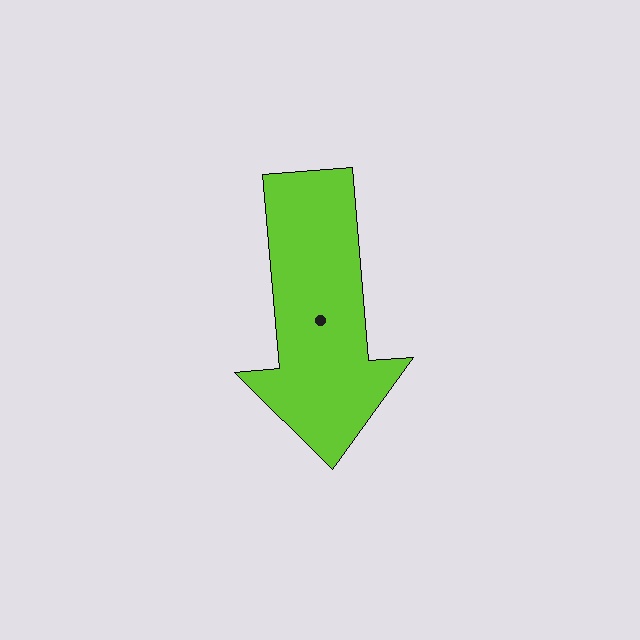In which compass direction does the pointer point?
South.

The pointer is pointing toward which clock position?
Roughly 6 o'clock.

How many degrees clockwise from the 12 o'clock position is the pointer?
Approximately 175 degrees.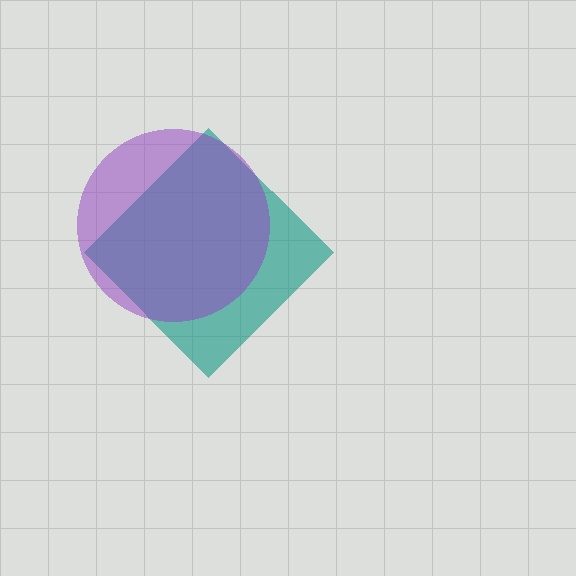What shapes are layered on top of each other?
The layered shapes are: a teal diamond, a purple circle.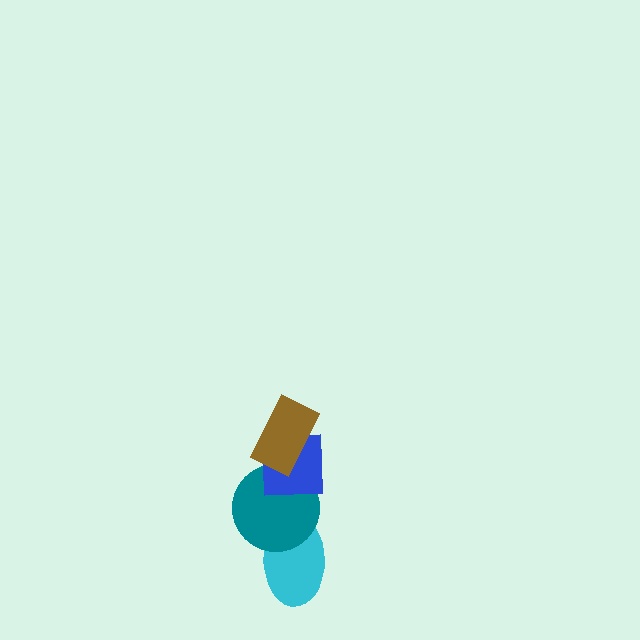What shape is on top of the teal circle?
The blue square is on top of the teal circle.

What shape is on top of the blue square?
The brown rectangle is on top of the blue square.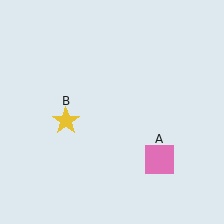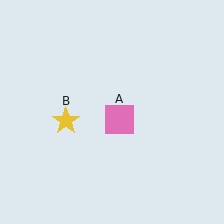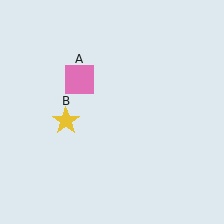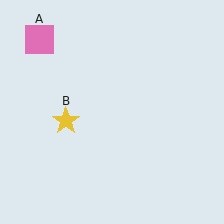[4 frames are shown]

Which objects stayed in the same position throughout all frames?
Yellow star (object B) remained stationary.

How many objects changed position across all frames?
1 object changed position: pink square (object A).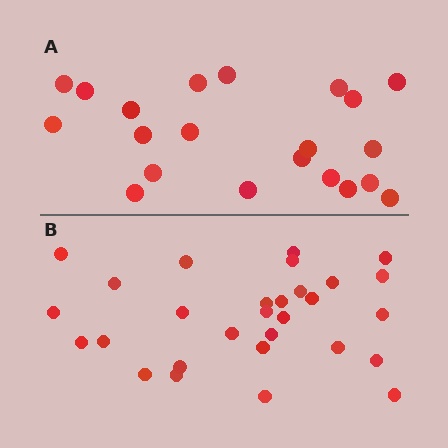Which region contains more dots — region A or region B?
Region B (the bottom region) has more dots.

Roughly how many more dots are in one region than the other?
Region B has roughly 8 or so more dots than region A.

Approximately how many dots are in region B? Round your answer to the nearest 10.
About 30 dots. (The exact count is 29, which rounds to 30.)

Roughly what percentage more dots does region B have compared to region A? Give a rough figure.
About 40% more.